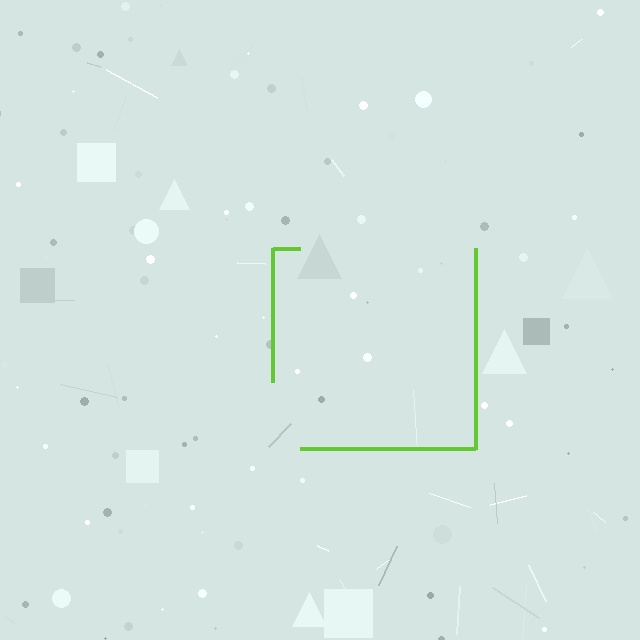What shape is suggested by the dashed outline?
The dashed outline suggests a square.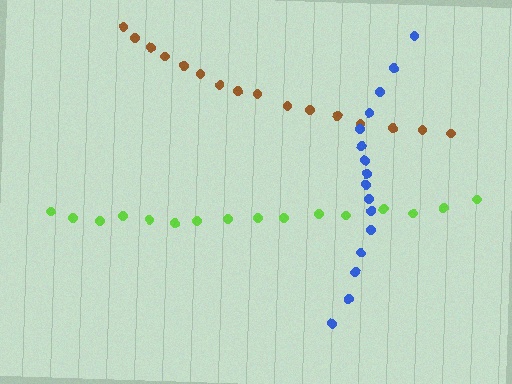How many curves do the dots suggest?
There are 3 distinct paths.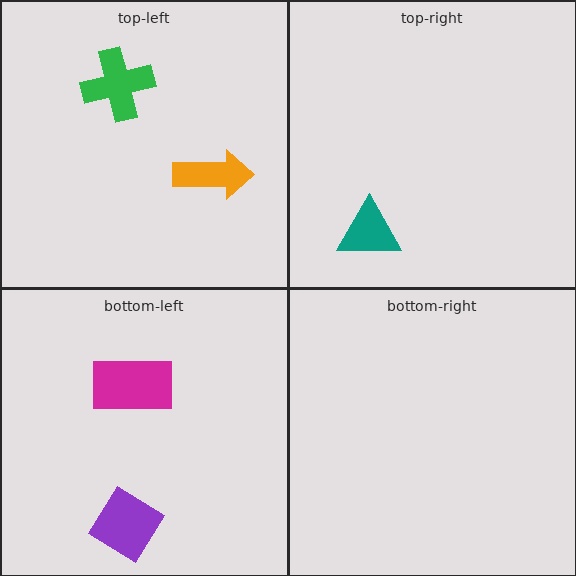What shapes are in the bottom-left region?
The magenta rectangle, the purple diamond.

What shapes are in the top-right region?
The teal triangle.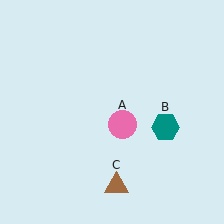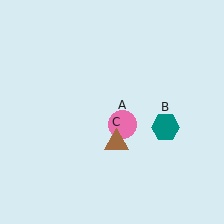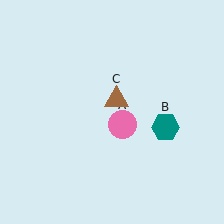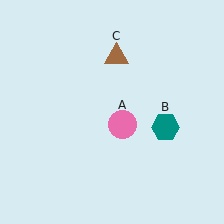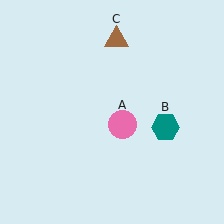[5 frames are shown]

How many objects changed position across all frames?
1 object changed position: brown triangle (object C).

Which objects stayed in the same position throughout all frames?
Pink circle (object A) and teal hexagon (object B) remained stationary.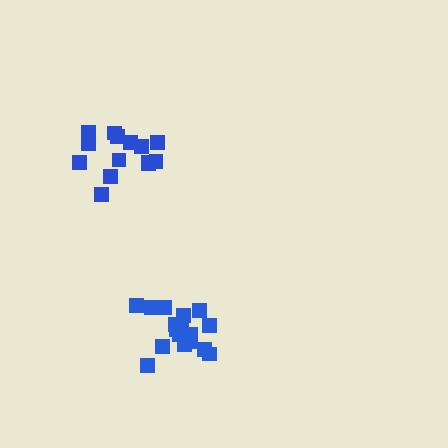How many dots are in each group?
Group 1: 17 dots, Group 2: 14 dots (31 total).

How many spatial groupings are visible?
There are 2 spatial groupings.